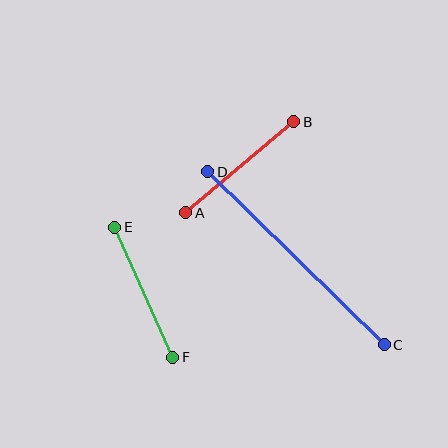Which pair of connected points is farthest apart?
Points C and D are farthest apart.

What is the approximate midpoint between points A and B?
The midpoint is at approximately (240, 167) pixels.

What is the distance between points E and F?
The distance is approximately 142 pixels.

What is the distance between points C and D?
The distance is approximately 247 pixels.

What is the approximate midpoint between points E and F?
The midpoint is at approximately (144, 292) pixels.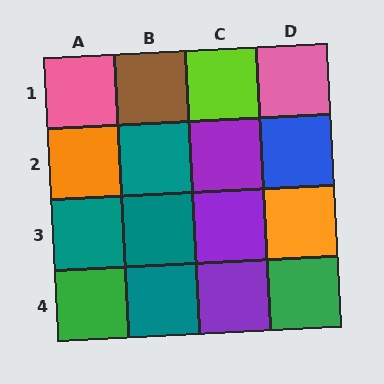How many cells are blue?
1 cell is blue.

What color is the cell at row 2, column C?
Purple.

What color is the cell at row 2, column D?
Blue.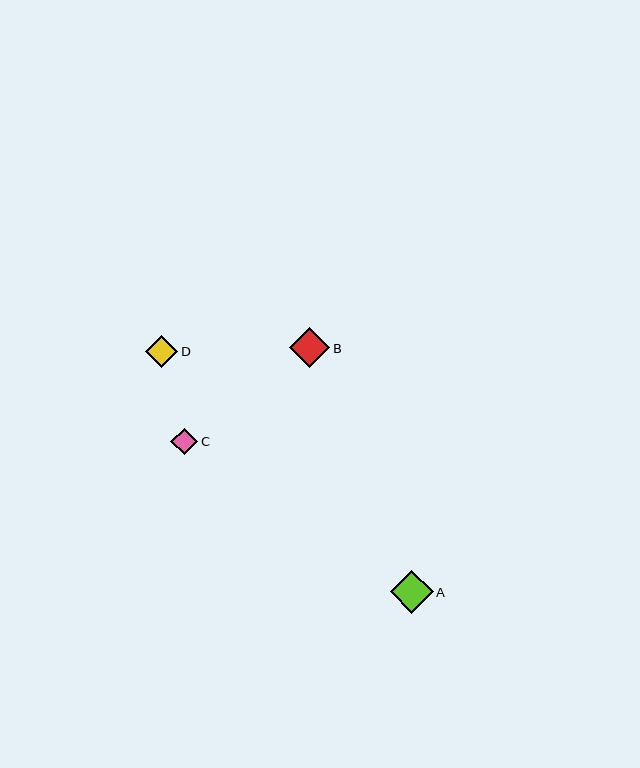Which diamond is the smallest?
Diamond C is the smallest with a size of approximately 27 pixels.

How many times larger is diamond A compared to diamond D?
Diamond A is approximately 1.3 times the size of diamond D.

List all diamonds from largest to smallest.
From largest to smallest: A, B, D, C.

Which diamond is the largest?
Diamond A is the largest with a size of approximately 43 pixels.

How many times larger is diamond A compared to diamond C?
Diamond A is approximately 1.6 times the size of diamond C.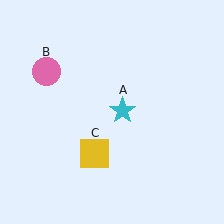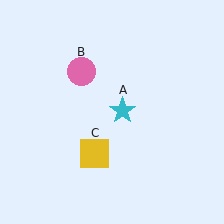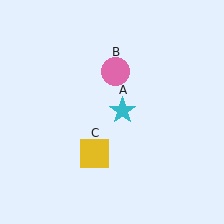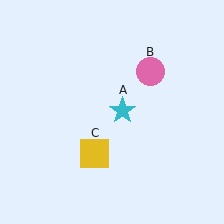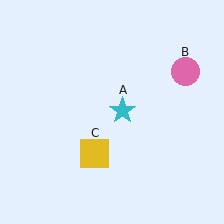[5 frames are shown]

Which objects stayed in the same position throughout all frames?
Cyan star (object A) and yellow square (object C) remained stationary.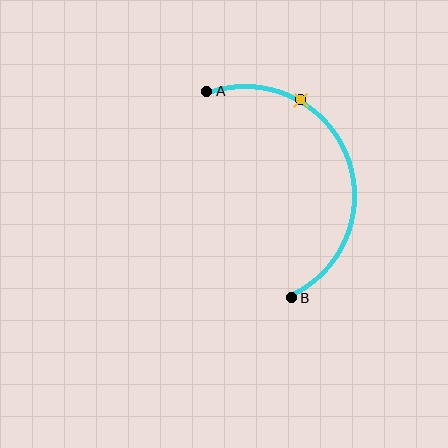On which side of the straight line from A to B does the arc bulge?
The arc bulges to the right of the straight line connecting A and B.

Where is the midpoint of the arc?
The arc midpoint is the point on the curve farthest from the straight line joining A and B. It sits to the right of that line.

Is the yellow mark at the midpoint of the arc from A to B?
No. The yellow mark lies on the arc but is closer to endpoint A. The arc midpoint would be at the point on the curve equidistant along the arc from both A and B.